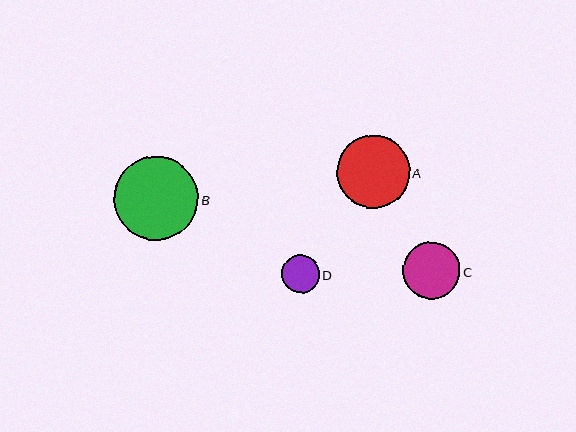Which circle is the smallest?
Circle D is the smallest with a size of approximately 38 pixels.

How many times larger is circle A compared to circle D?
Circle A is approximately 1.9 times the size of circle D.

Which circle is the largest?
Circle B is the largest with a size of approximately 84 pixels.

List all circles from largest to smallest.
From largest to smallest: B, A, C, D.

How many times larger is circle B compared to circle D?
Circle B is approximately 2.2 times the size of circle D.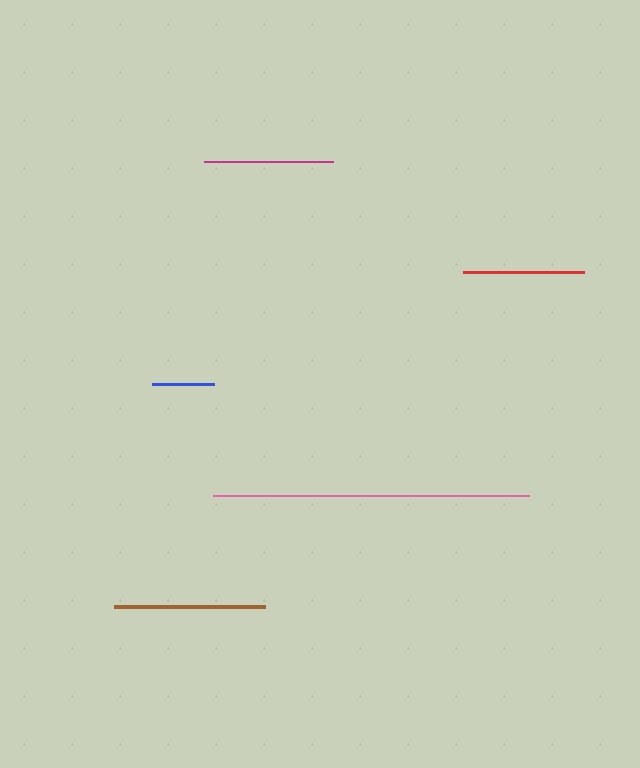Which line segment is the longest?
The pink line is the longest at approximately 316 pixels.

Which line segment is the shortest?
The blue line is the shortest at approximately 63 pixels.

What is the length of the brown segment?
The brown segment is approximately 151 pixels long.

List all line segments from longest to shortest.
From longest to shortest: pink, brown, magenta, red, blue.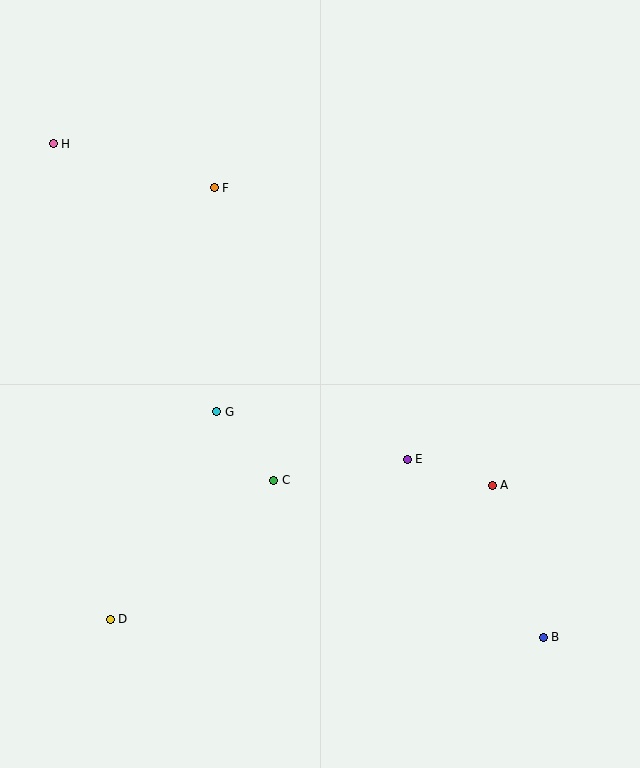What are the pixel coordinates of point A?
Point A is at (492, 485).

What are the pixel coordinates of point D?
Point D is at (110, 619).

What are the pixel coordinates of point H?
Point H is at (53, 144).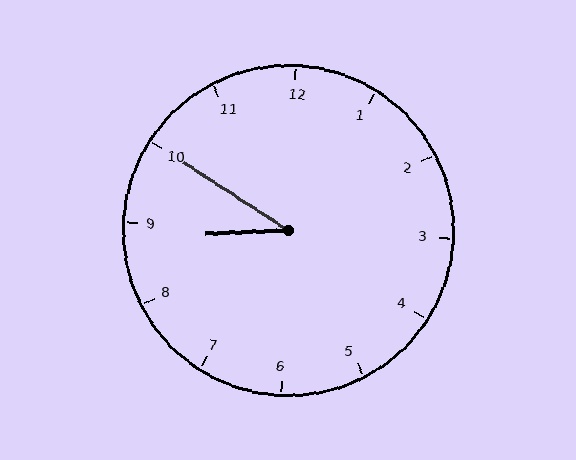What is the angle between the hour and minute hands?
Approximately 35 degrees.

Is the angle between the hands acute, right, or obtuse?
It is acute.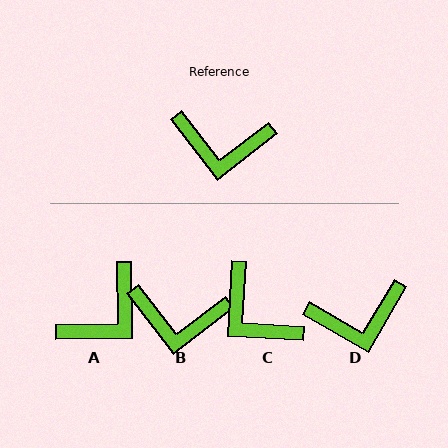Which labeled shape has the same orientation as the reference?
B.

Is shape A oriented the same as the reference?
No, it is off by about 53 degrees.